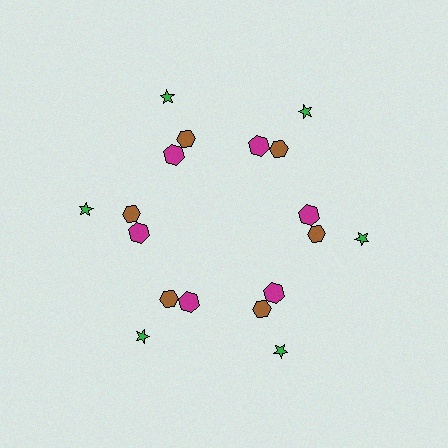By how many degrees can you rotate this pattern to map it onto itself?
The pattern maps onto itself every 60 degrees of rotation.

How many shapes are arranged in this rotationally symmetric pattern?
There are 18 shapes, arranged in 6 groups of 3.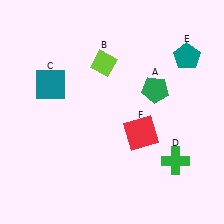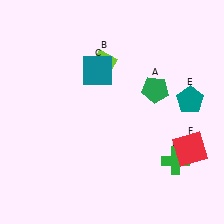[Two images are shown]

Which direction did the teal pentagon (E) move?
The teal pentagon (E) moved down.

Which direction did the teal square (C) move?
The teal square (C) moved right.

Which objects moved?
The objects that moved are: the teal square (C), the teal pentagon (E), the red square (F).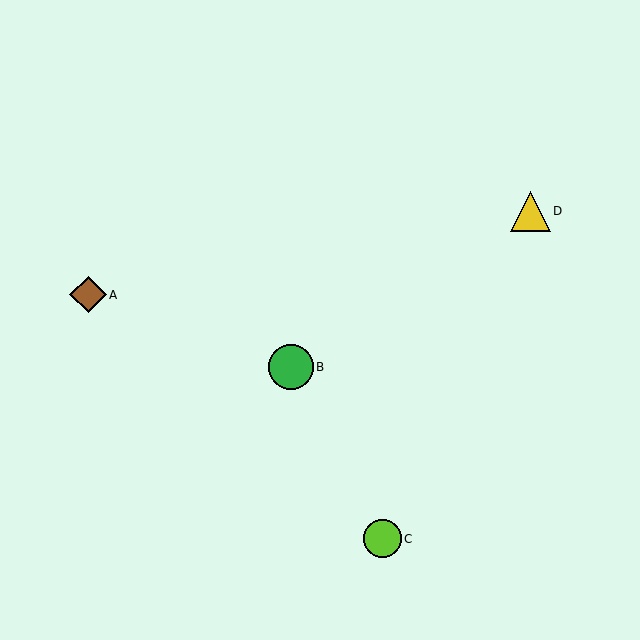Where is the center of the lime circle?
The center of the lime circle is at (382, 539).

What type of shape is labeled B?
Shape B is a green circle.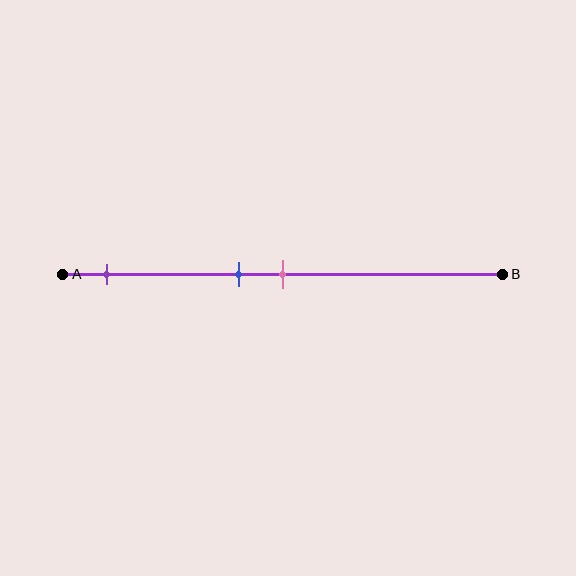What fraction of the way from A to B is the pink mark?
The pink mark is approximately 50% (0.5) of the way from A to B.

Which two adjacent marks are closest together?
The blue and pink marks are the closest adjacent pair.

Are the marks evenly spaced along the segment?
No, the marks are not evenly spaced.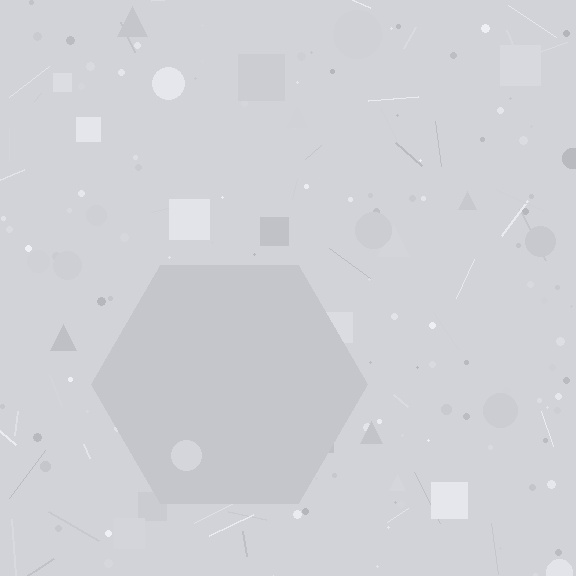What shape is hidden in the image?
A hexagon is hidden in the image.